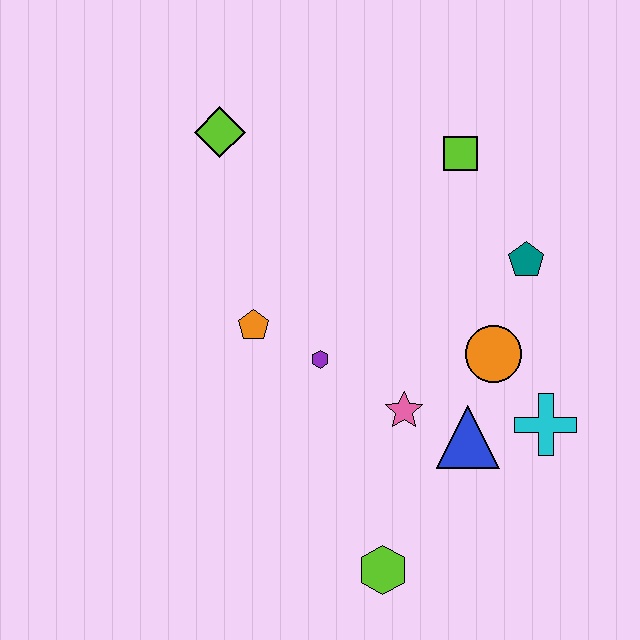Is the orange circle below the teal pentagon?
Yes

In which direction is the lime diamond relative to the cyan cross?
The lime diamond is to the left of the cyan cross.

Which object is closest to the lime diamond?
The orange pentagon is closest to the lime diamond.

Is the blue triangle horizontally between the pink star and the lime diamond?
No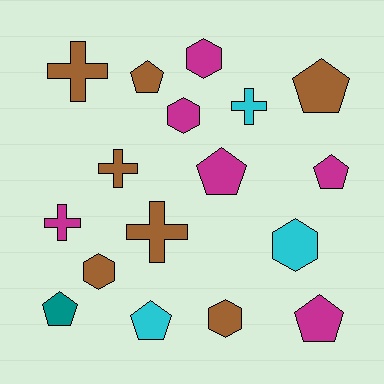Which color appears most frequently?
Brown, with 7 objects.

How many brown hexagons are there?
There are 2 brown hexagons.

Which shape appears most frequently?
Pentagon, with 7 objects.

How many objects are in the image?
There are 17 objects.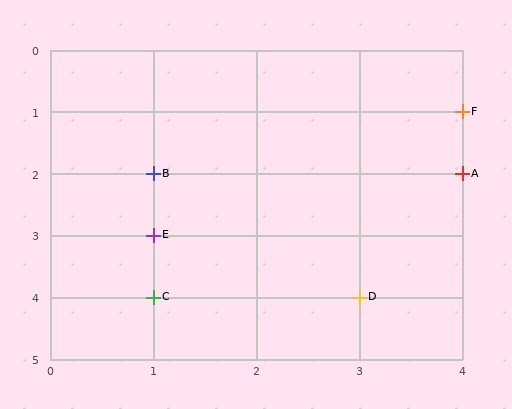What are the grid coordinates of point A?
Point A is at grid coordinates (4, 2).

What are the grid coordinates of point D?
Point D is at grid coordinates (3, 4).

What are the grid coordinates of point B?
Point B is at grid coordinates (1, 2).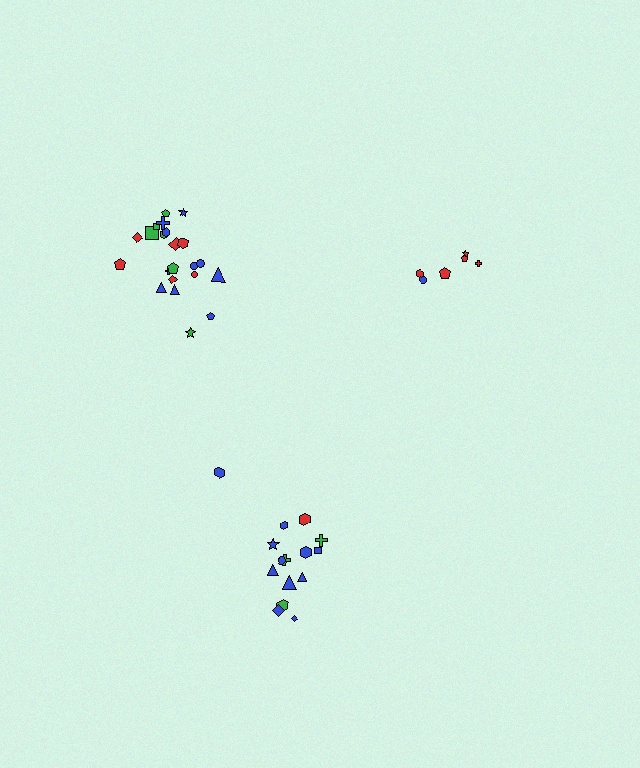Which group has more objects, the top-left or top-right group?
The top-left group.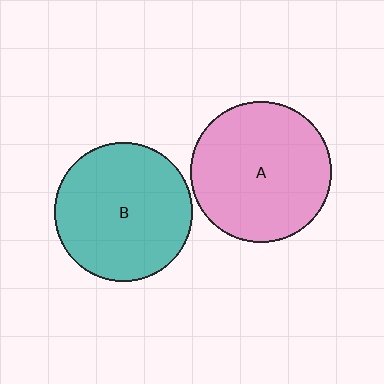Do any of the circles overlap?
No, none of the circles overlap.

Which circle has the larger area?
Circle A (pink).